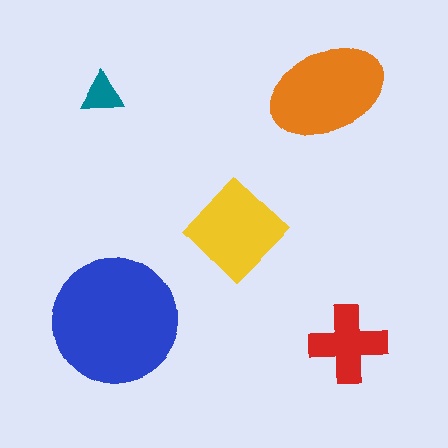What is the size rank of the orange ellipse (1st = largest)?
2nd.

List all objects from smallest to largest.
The teal triangle, the red cross, the yellow diamond, the orange ellipse, the blue circle.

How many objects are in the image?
There are 5 objects in the image.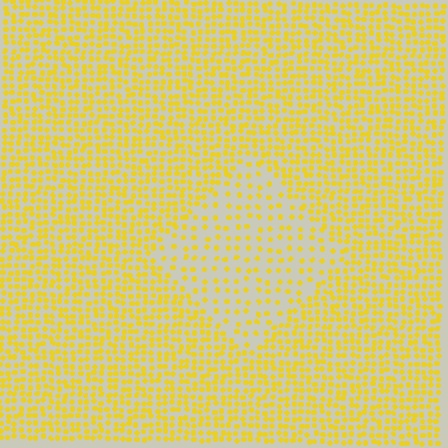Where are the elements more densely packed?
The elements are more densely packed outside the diamond boundary.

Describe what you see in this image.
The image contains small yellow elements arranged at two different densities. A diamond-shaped region is visible where the elements are less densely packed than the surrounding area.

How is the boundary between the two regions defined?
The boundary is defined by a change in element density (approximately 2.2x ratio). All elements are the same color, size, and shape.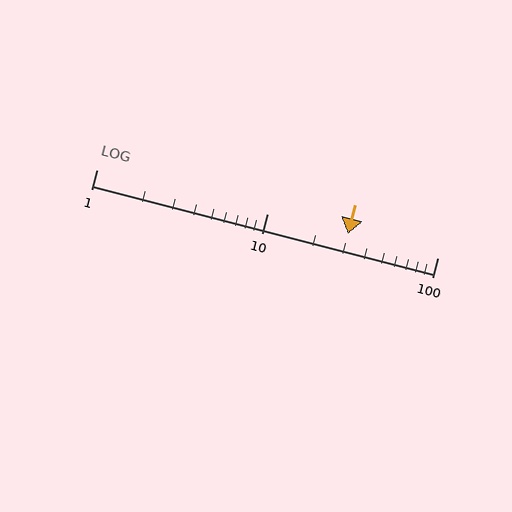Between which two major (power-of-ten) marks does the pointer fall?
The pointer is between 10 and 100.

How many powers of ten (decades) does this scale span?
The scale spans 2 decades, from 1 to 100.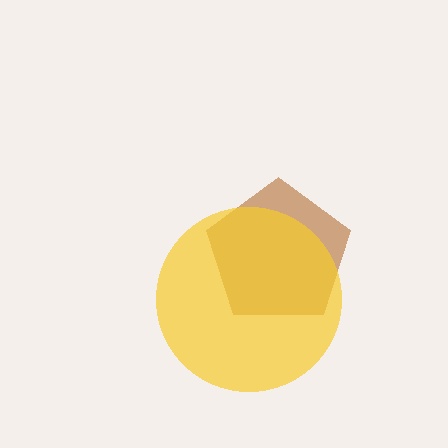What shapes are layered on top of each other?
The layered shapes are: a brown pentagon, a yellow circle.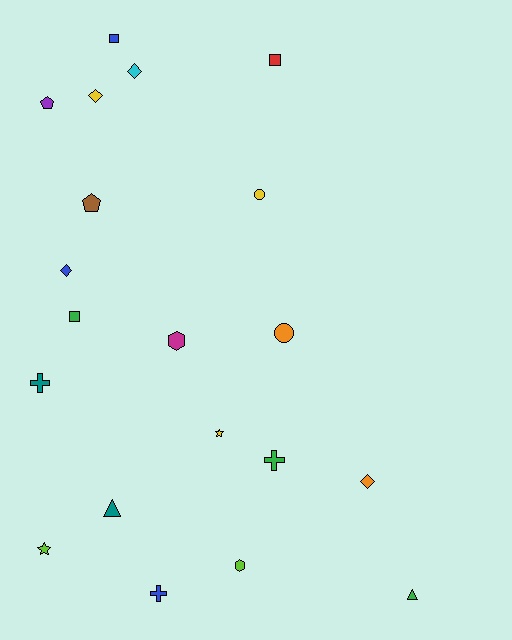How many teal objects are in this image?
There are 2 teal objects.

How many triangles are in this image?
There are 2 triangles.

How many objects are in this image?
There are 20 objects.